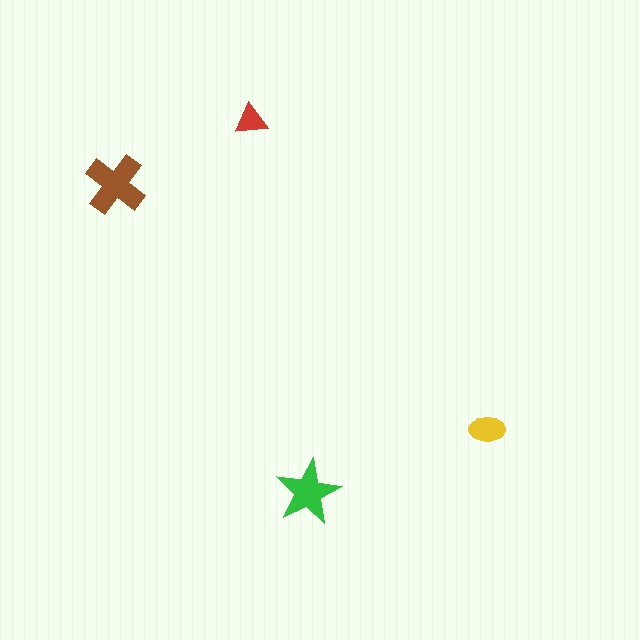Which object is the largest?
The brown cross.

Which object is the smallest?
The red triangle.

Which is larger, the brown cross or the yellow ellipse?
The brown cross.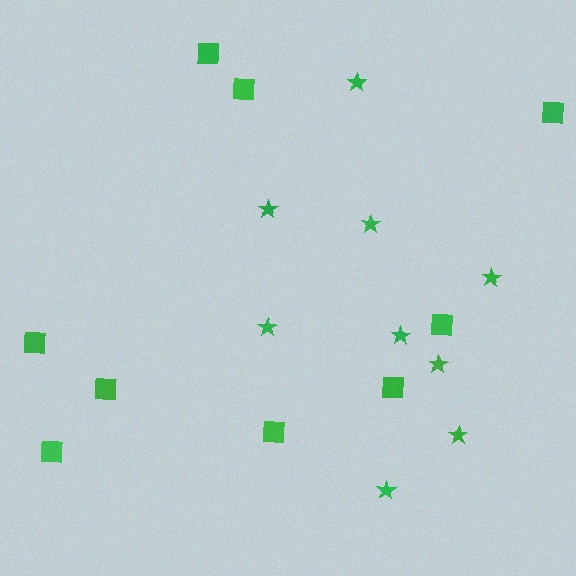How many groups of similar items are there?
There are 2 groups: one group of stars (9) and one group of squares (9).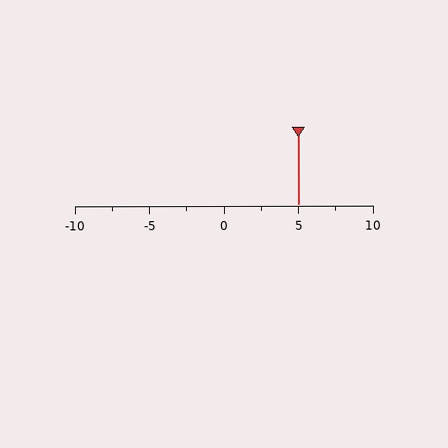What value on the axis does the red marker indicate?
The marker indicates approximately 5.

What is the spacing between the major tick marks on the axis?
The major ticks are spaced 5 apart.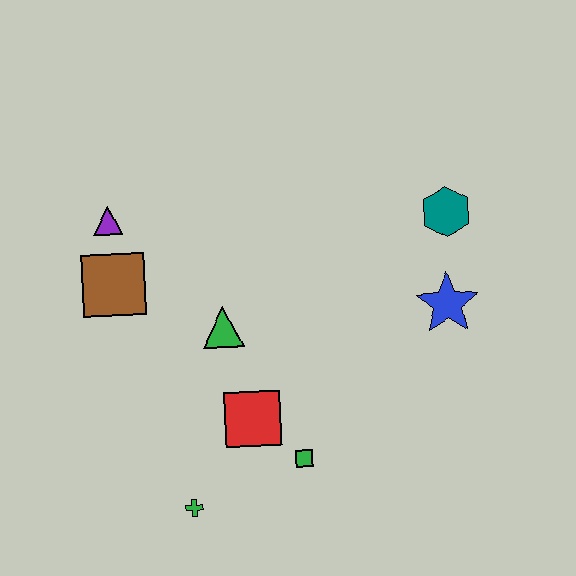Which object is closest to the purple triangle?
The brown square is closest to the purple triangle.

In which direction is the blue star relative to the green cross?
The blue star is to the right of the green cross.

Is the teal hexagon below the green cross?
No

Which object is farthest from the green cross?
The teal hexagon is farthest from the green cross.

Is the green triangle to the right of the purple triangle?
Yes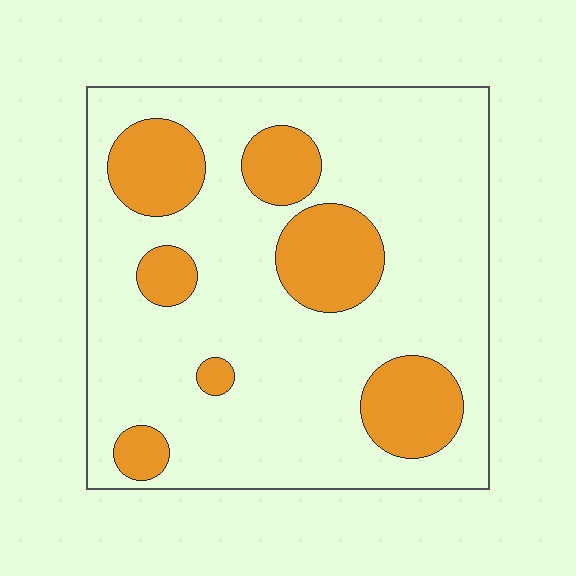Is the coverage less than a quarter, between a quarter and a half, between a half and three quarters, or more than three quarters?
Less than a quarter.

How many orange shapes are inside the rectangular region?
7.